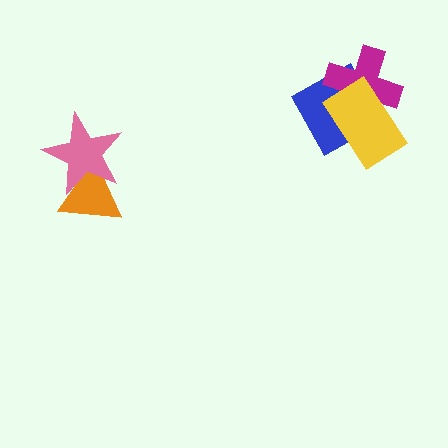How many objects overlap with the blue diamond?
2 objects overlap with the blue diamond.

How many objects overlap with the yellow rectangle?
2 objects overlap with the yellow rectangle.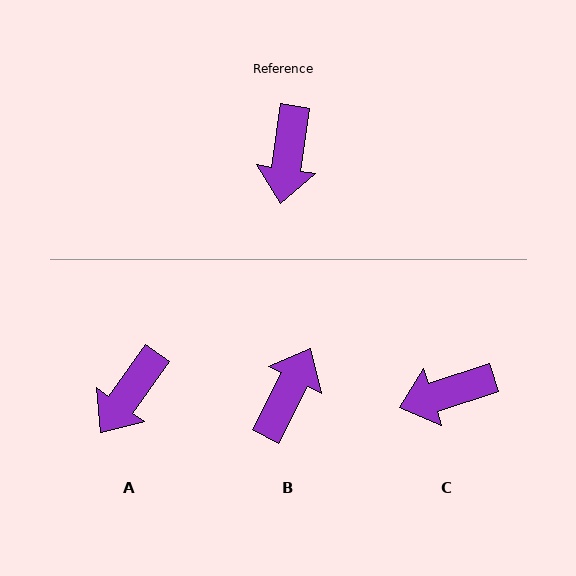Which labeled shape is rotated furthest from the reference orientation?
B, about 161 degrees away.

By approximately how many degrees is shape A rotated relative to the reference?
Approximately 27 degrees clockwise.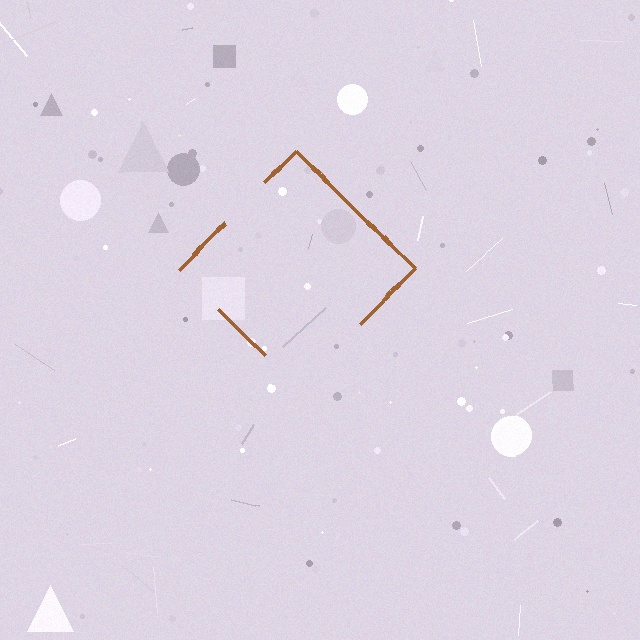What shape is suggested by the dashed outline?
The dashed outline suggests a diamond.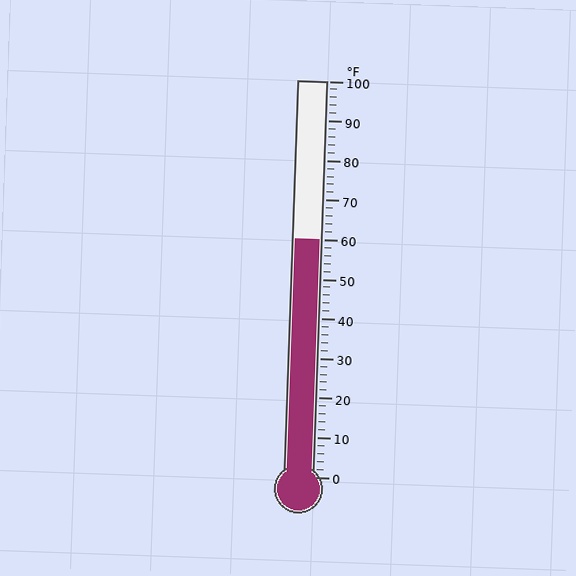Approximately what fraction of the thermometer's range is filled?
The thermometer is filled to approximately 60% of its range.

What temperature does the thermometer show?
The thermometer shows approximately 60°F.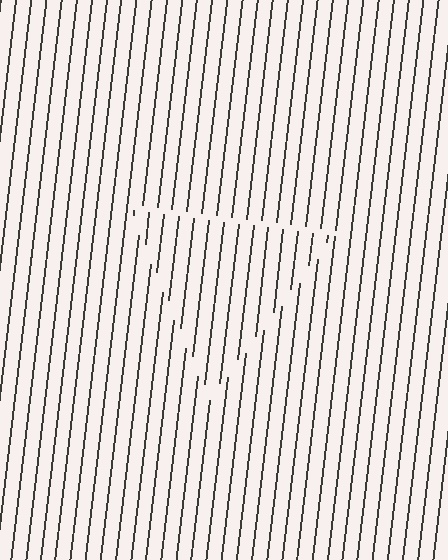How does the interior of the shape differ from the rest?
The interior of the shape contains the same grating, shifted by half a period — the contour is defined by the phase discontinuity where line-ends from the inner and outer gratings abut.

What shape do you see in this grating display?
An illusory triangle. The interior of the shape contains the same grating, shifted by half a period — the contour is defined by the phase discontinuity where line-ends from the inner and outer gratings abut.